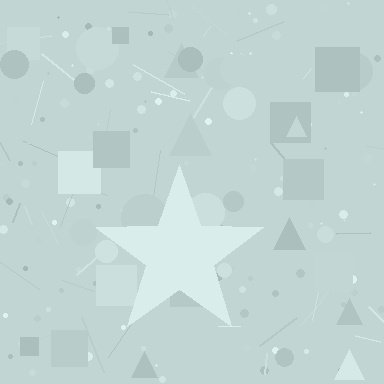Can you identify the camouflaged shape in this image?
The camouflaged shape is a star.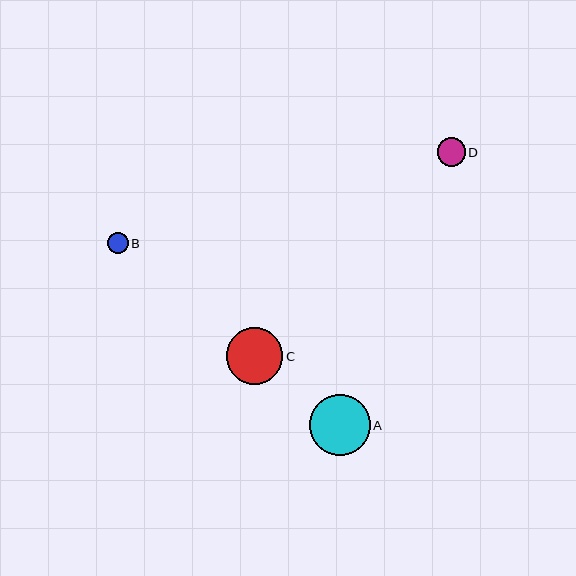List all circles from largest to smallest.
From largest to smallest: A, C, D, B.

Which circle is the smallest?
Circle B is the smallest with a size of approximately 21 pixels.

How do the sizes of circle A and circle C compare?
Circle A and circle C are approximately the same size.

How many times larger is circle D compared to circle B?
Circle D is approximately 1.3 times the size of circle B.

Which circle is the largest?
Circle A is the largest with a size of approximately 61 pixels.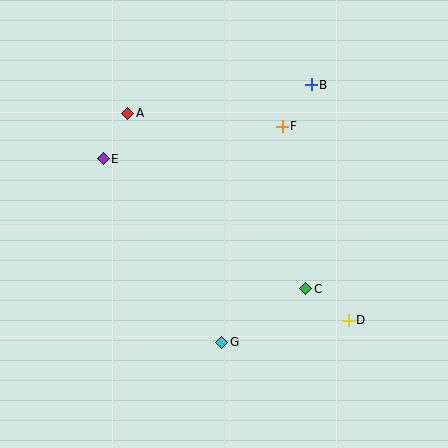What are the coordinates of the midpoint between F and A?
The midpoint between F and A is at (205, 120).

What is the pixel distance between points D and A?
The distance between D and A is 303 pixels.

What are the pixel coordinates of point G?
Point G is at (222, 342).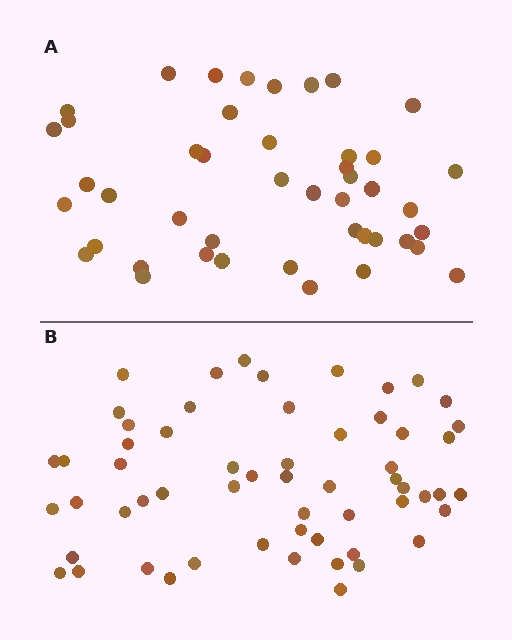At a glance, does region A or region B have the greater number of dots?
Region B (the bottom region) has more dots.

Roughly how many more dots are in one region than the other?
Region B has approximately 15 more dots than region A.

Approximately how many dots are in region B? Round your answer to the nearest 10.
About 60 dots. (The exact count is 58, which rounds to 60.)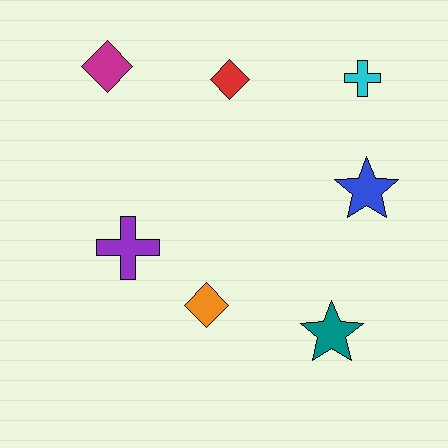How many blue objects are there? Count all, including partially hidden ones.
There is 1 blue object.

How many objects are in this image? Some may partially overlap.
There are 7 objects.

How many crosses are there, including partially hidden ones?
There are 2 crosses.